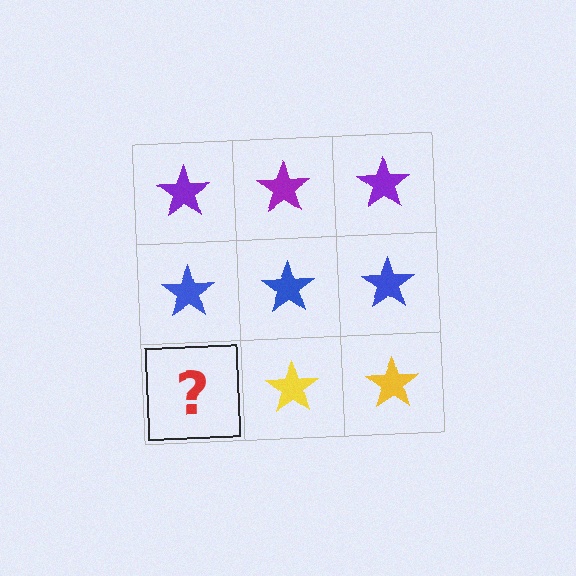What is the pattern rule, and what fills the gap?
The rule is that each row has a consistent color. The gap should be filled with a yellow star.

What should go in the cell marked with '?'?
The missing cell should contain a yellow star.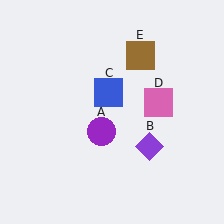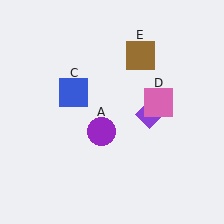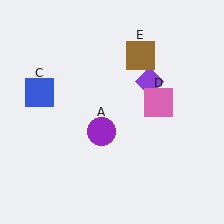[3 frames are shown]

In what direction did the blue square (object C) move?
The blue square (object C) moved left.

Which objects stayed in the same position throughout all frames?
Purple circle (object A) and pink square (object D) and brown square (object E) remained stationary.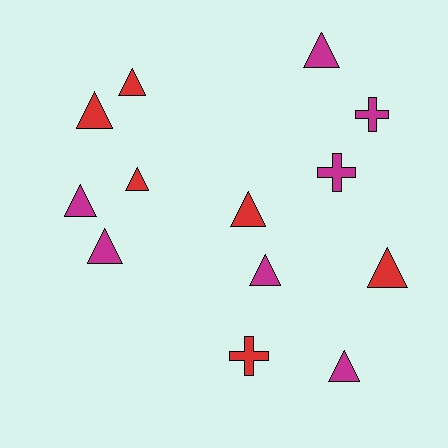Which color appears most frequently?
Magenta, with 7 objects.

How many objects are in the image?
There are 13 objects.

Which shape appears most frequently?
Triangle, with 10 objects.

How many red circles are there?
There are no red circles.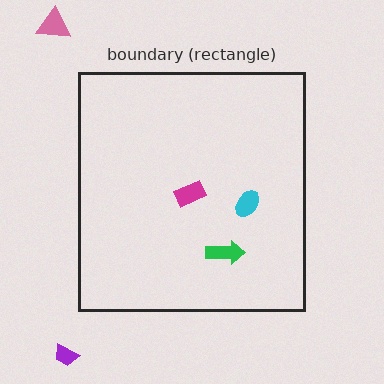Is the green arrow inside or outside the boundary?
Inside.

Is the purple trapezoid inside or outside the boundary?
Outside.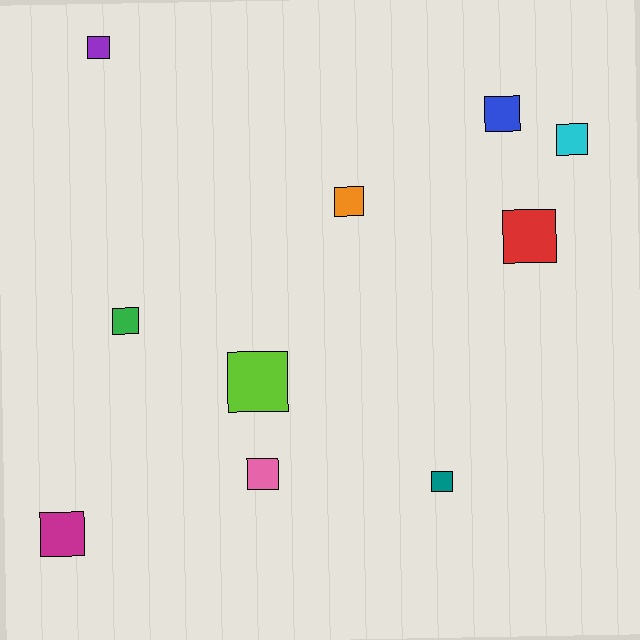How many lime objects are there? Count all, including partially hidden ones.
There is 1 lime object.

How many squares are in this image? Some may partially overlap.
There are 10 squares.